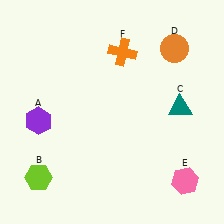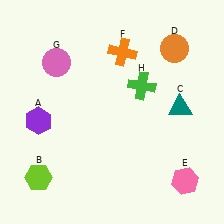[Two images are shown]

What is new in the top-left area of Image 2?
A pink circle (G) was added in the top-left area of Image 2.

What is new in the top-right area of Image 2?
A green cross (H) was added in the top-right area of Image 2.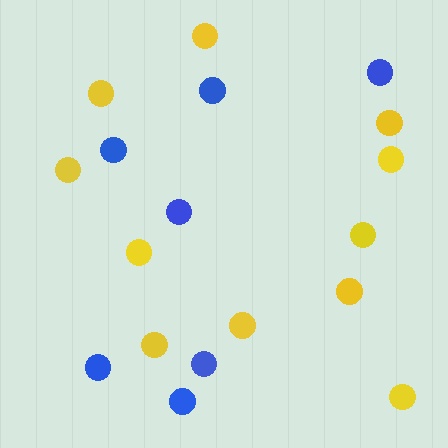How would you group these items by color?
There are 2 groups: one group of yellow circles (11) and one group of blue circles (7).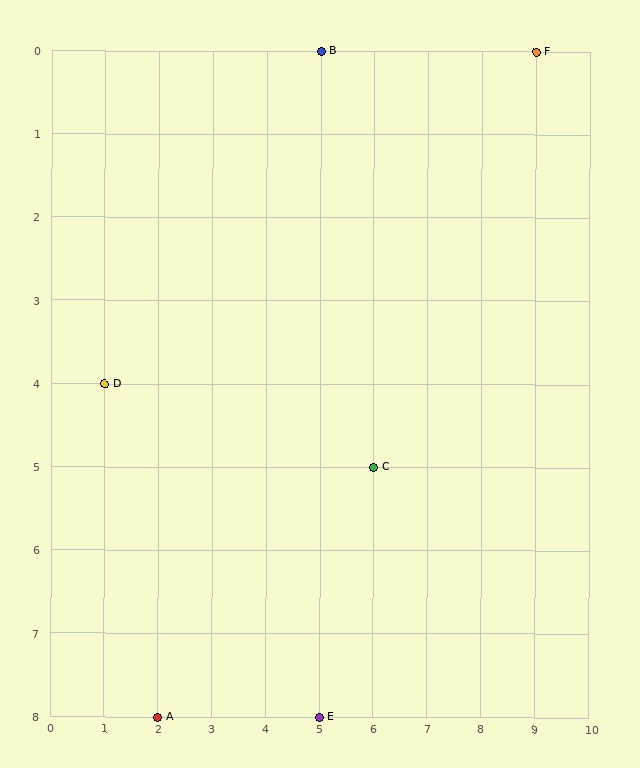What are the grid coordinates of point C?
Point C is at grid coordinates (6, 5).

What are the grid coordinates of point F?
Point F is at grid coordinates (9, 0).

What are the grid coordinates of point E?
Point E is at grid coordinates (5, 8).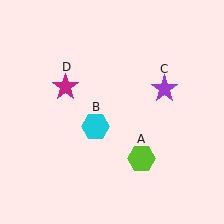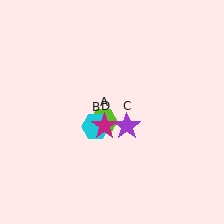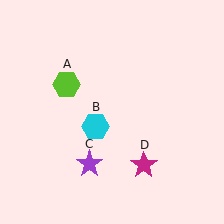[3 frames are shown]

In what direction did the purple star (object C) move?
The purple star (object C) moved down and to the left.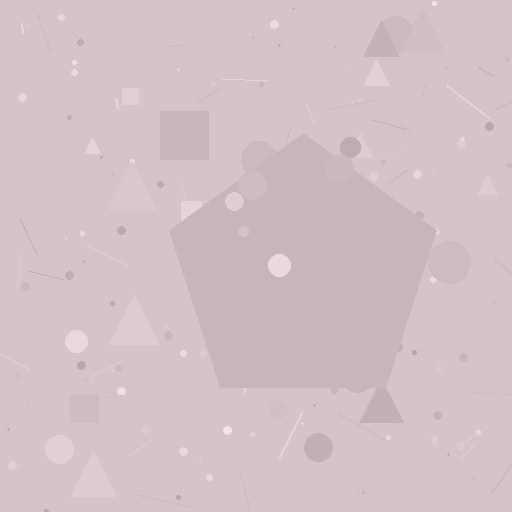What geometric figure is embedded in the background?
A pentagon is embedded in the background.